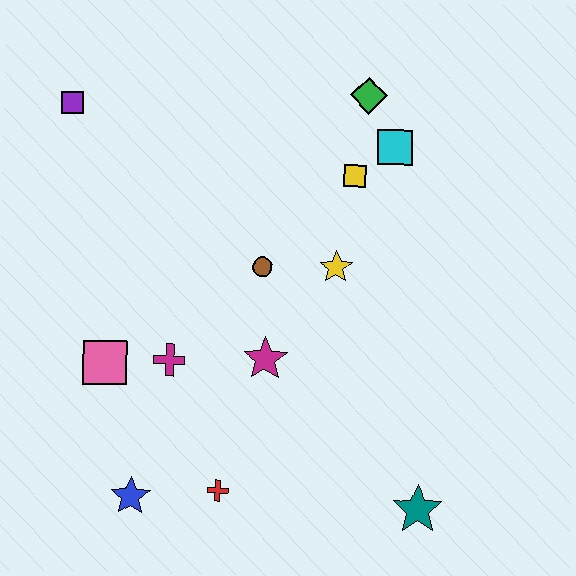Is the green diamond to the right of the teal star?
No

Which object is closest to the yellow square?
The cyan square is closest to the yellow square.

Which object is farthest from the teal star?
The purple square is farthest from the teal star.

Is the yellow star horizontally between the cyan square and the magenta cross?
Yes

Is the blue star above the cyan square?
No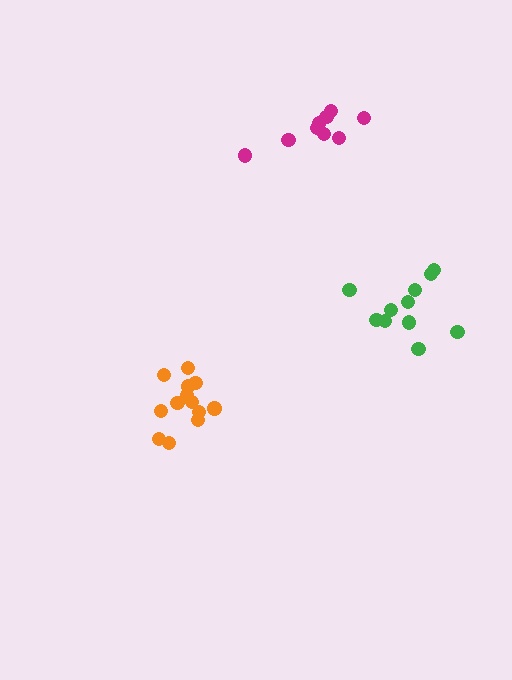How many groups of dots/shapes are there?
There are 3 groups.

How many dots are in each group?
Group 1: 13 dots, Group 2: 9 dots, Group 3: 11 dots (33 total).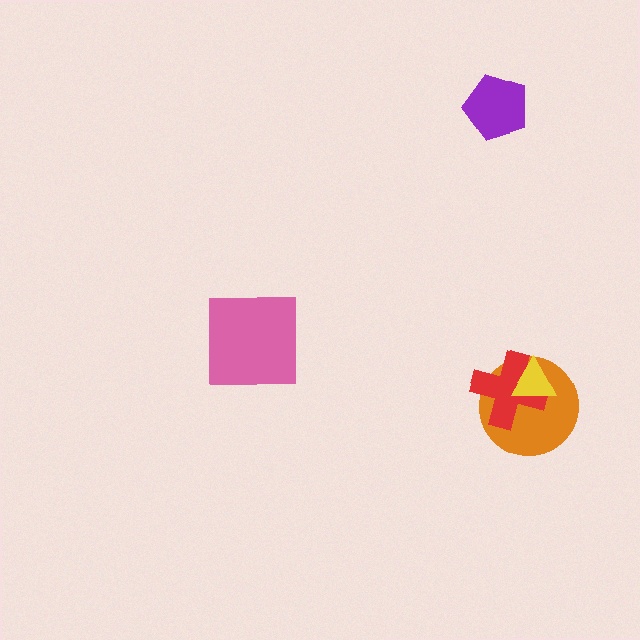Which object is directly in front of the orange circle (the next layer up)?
The red cross is directly in front of the orange circle.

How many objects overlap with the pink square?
0 objects overlap with the pink square.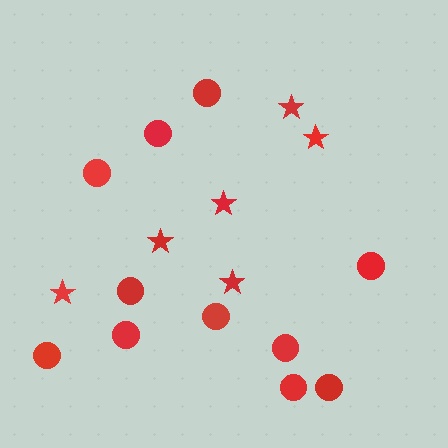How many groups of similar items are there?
There are 2 groups: one group of circles (11) and one group of stars (6).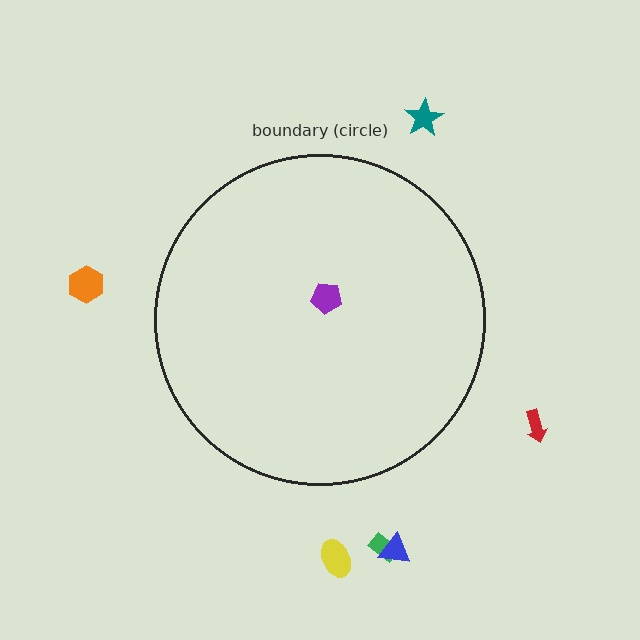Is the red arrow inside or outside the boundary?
Outside.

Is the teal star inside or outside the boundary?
Outside.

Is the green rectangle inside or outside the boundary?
Outside.